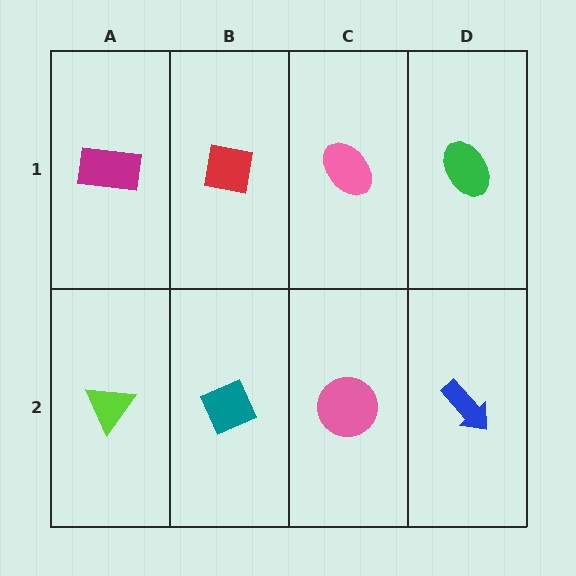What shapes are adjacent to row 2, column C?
A pink ellipse (row 1, column C), a teal diamond (row 2, column B), a blue arrow (row 2, column D).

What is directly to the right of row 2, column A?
A teal diamond.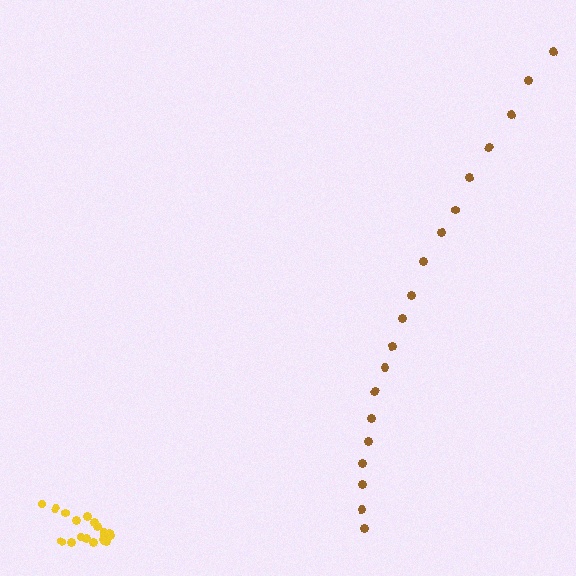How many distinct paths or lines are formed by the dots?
There are 2 distinct paths.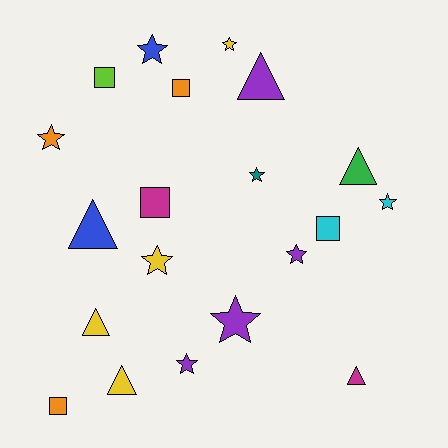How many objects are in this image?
There are 20 objects.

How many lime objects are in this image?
There is 1 lime object.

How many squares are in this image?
There are 5 squares.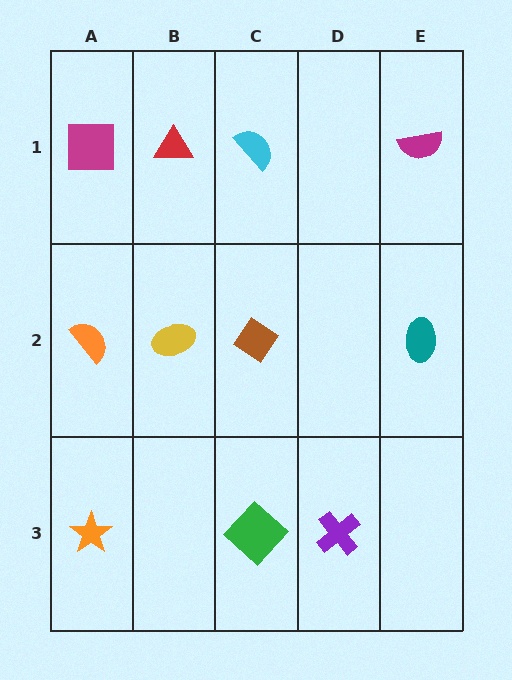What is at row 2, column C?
A brown diamond.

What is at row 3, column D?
A purple cross.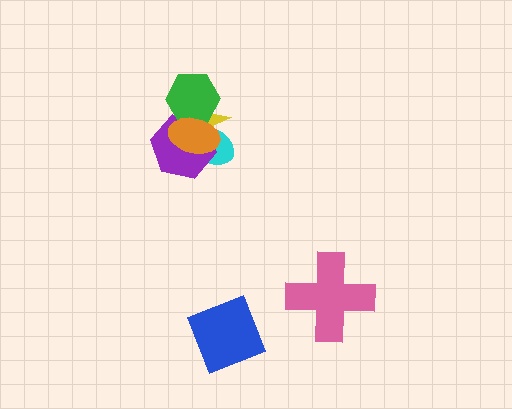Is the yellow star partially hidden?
Yes, it is partially covered by another shape.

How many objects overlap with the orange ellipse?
4 objects overlap with the orange ellipse.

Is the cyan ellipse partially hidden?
Yes, it is partially covered by another shape.